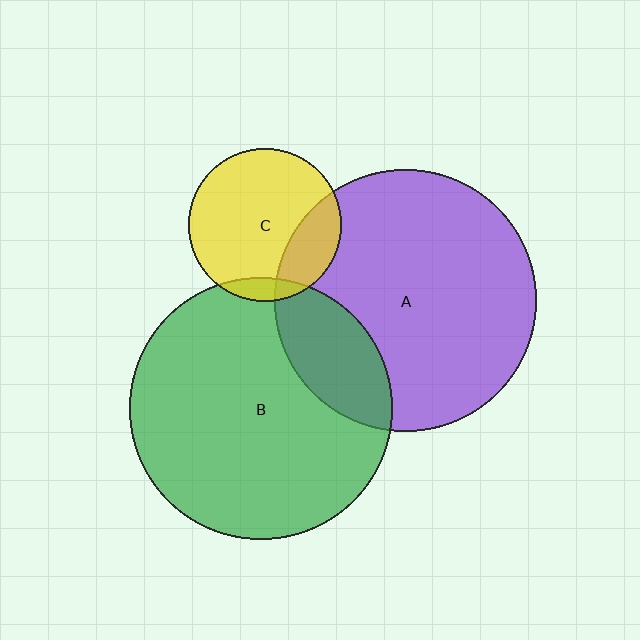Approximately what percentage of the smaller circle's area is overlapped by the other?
Approximately 10%.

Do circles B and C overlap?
Yes.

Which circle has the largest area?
Circle B (green).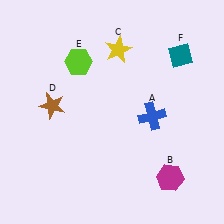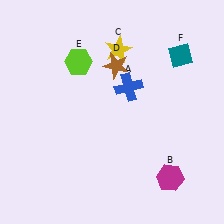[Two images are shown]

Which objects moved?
The objects that moved are: the blue cross (A), the brown star (D).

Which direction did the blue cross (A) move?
The blue cross (A) moved up.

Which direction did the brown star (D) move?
The brown star (D) moved right.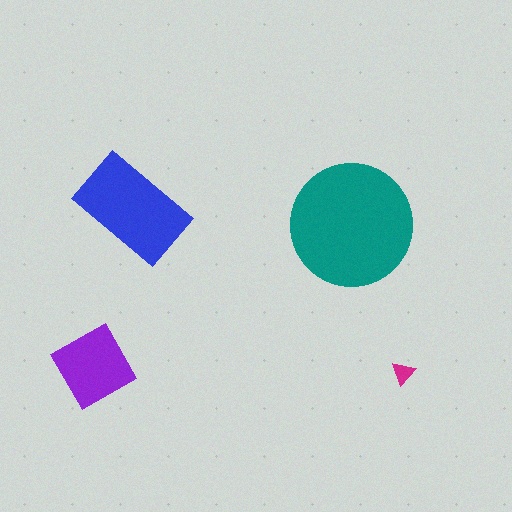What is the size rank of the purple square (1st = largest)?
3rd.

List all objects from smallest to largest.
The magenta triangle, the purple square, the blue rectangle, the teal circle.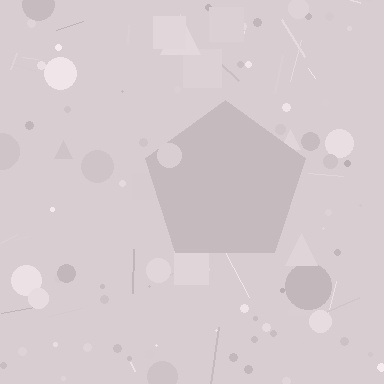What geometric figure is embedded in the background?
A pentagon is embedded in the background.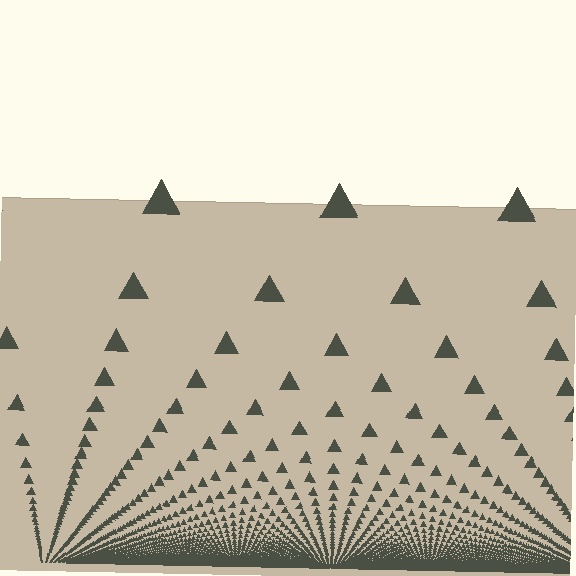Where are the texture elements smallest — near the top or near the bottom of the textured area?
Near the bottom.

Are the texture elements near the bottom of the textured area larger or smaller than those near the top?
Smaller. The gradient is inverted — elements near the bottom are smaller and denser.